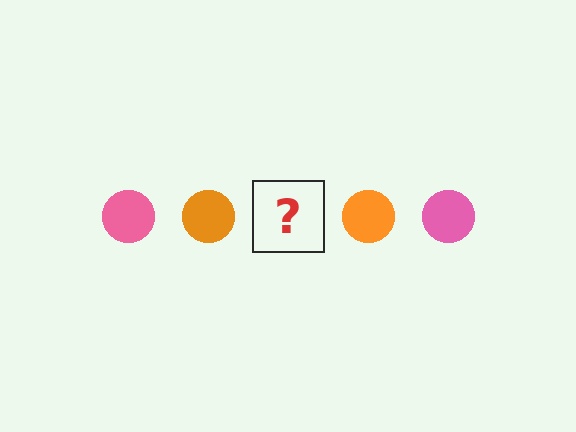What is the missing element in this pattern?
The missing element is a pink circle.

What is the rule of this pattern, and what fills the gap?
The rule is that the pattern cycles through pink, orange circles. The gap should be filled with a pink circle.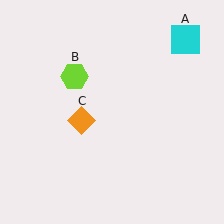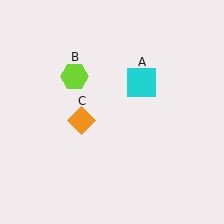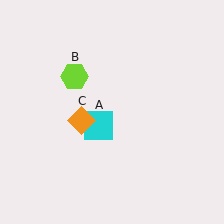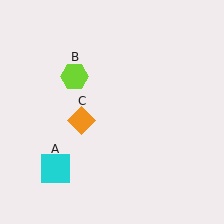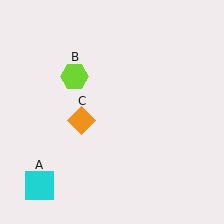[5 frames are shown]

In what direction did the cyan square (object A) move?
The cyan square (object A) moved down and to the left.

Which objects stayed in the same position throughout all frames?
Lime hexagon (object B) and orange diamond (object C) remained stationary.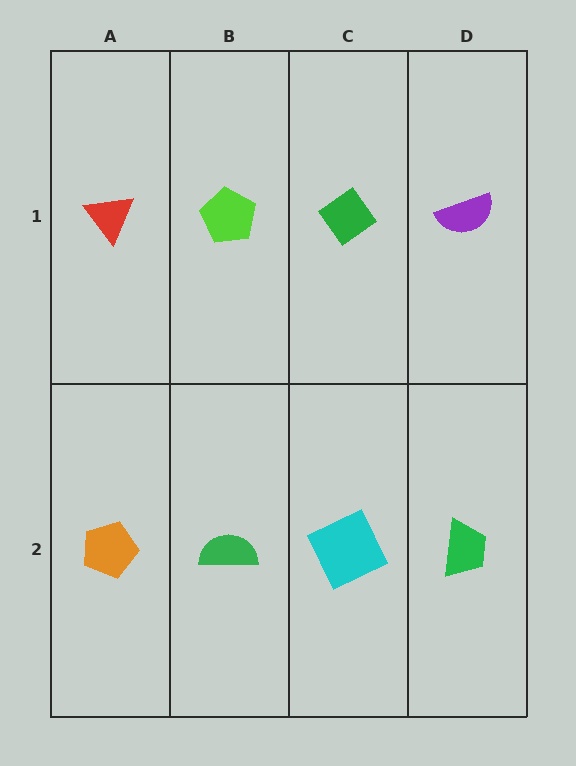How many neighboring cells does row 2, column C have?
3.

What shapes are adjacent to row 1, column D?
A green trapezoid (row 2, column D), a green diamond (row 1, column C).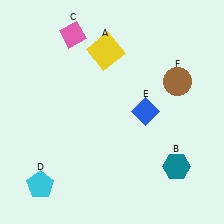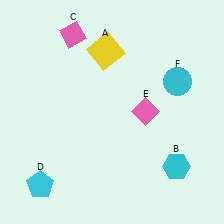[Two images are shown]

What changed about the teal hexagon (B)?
In Image 1, B is teal. In Image 2, it changed to cyan.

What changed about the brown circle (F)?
In Image 1, F is brown. In Image 2, it changed to cyan.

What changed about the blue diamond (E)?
In Image 1, E is blue. In Image 2, it changed to pink.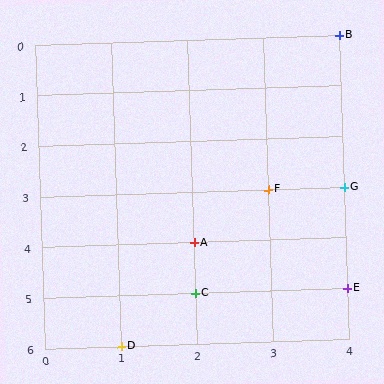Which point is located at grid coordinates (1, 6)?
Point D is at (1, 6).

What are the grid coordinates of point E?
Point E is at grid coordinates (4, 5).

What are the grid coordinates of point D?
Point D is at grid coordinates (1, 6).